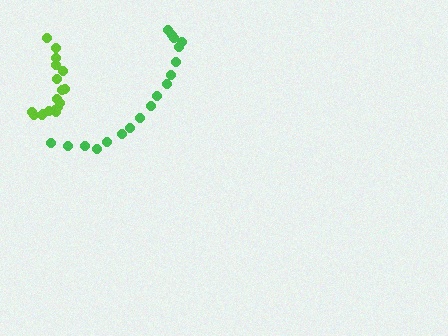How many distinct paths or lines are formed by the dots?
There are 2 distinct paths.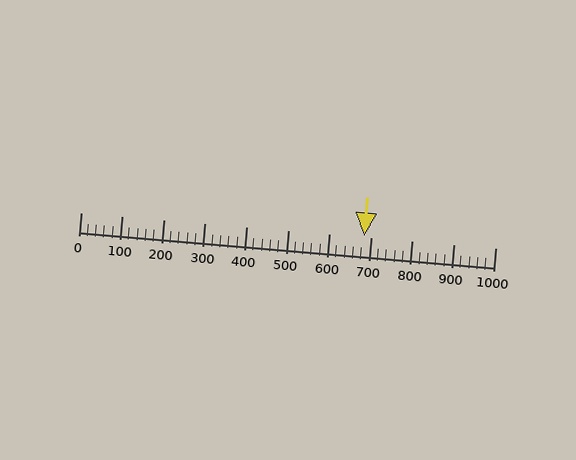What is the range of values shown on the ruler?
The ruler shows values from 0 to 1000.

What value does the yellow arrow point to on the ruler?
The yellow arrow points to approximately 683.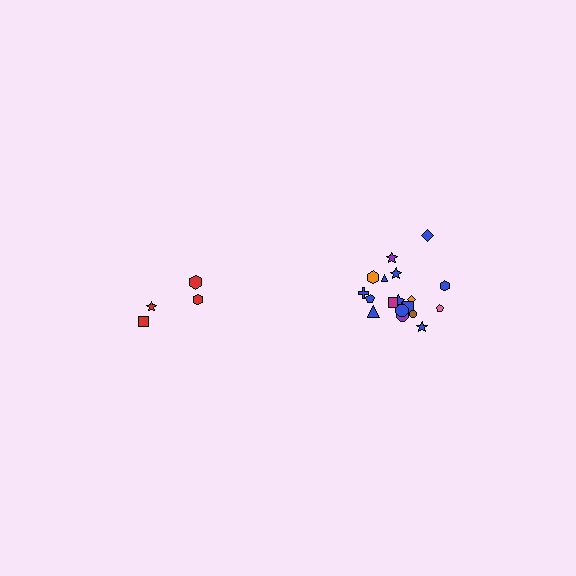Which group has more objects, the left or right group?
The right group.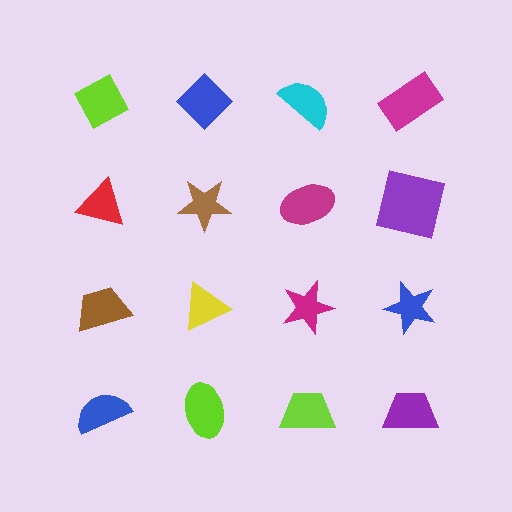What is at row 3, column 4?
A blue star.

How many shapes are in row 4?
4 shapes.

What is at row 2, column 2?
A brown star.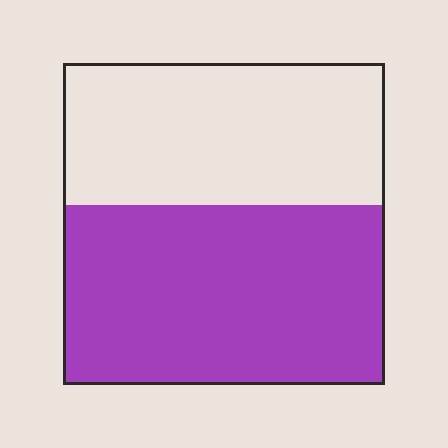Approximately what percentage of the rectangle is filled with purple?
Approximately 55%.